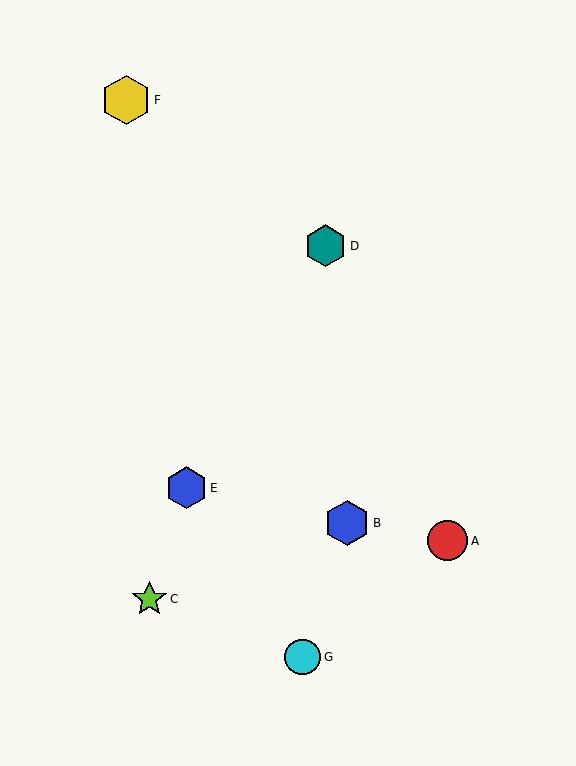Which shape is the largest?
The yellow hexagon (labeled F) is the largest.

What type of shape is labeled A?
Shape A is a red circle.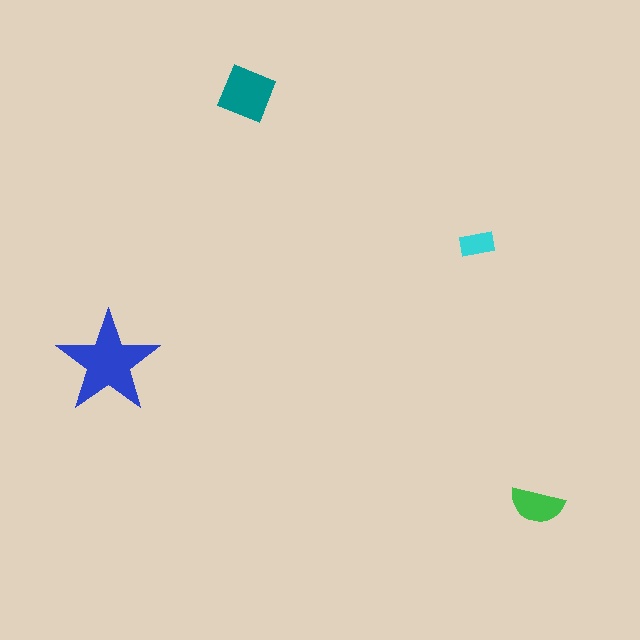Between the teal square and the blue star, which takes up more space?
The blue star.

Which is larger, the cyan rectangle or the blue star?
The blue star.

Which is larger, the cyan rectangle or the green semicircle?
The green semicircle.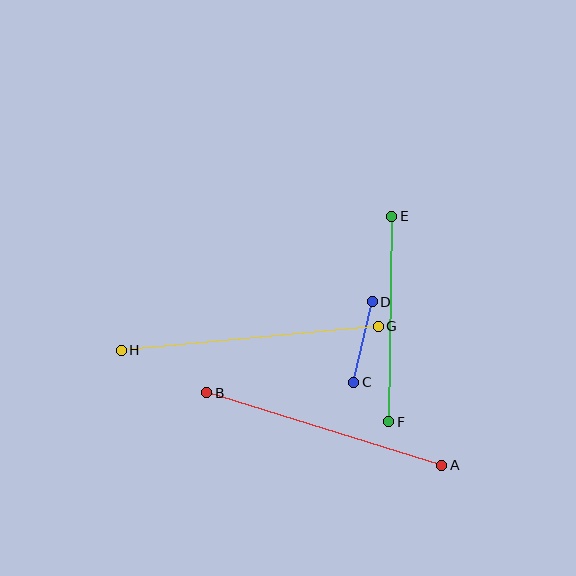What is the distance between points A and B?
The distance is approximately 246 pixels.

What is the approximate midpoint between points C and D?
The midpoint is at approximately (363, 342) pixels.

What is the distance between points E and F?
The distance is approximately 206 pixels.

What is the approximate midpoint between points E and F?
The midpoint is at approximately (390, 319) pixels.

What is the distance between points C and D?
The distance is approximately 82 pixels.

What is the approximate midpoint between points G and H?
The midpoint is at approximately (250, 338) pixels.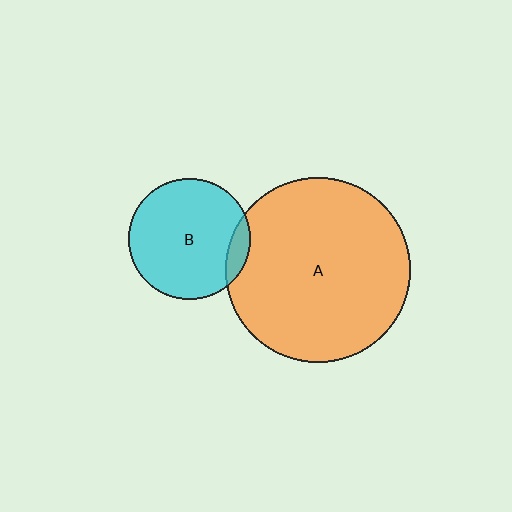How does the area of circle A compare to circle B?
Approximately 2.3 times.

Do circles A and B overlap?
Yes.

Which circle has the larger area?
Circle A (orange).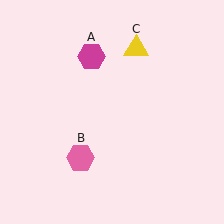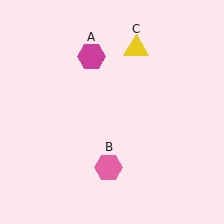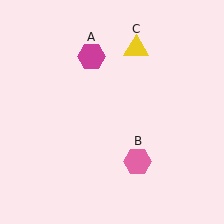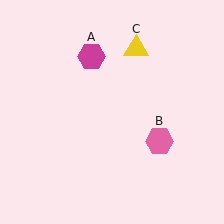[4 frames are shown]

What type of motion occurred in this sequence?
The pink hexagon (object B) rotated counterclockwise around the center of the scene.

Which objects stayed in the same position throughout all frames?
Magenta hexagon (object A) and yellow triangle (object C) remained stationary.